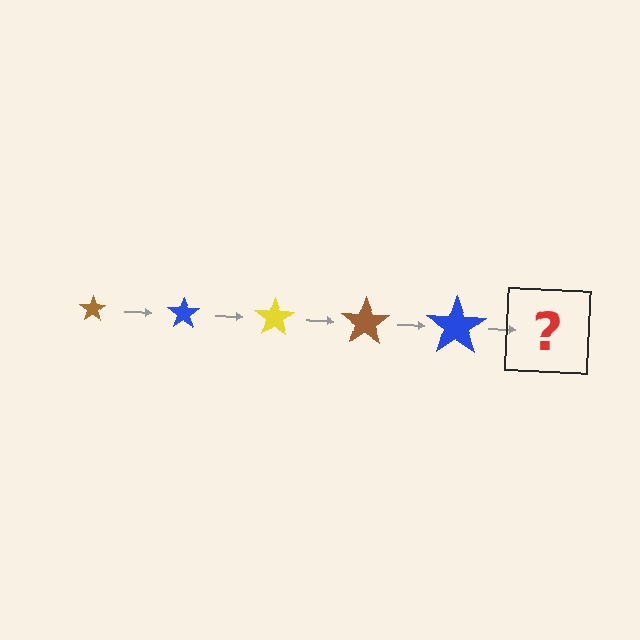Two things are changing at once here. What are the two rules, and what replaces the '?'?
The two rules are that the star grows larger each step and the color cycles through brown, blue, and yellow. The '?' should be a yellow star, larger than the previous one.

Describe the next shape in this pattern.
It should be a yellow star, larger than the previous one.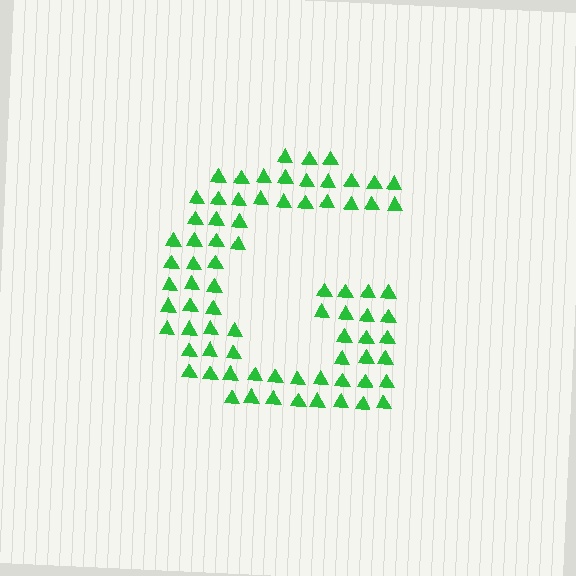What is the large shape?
The large shape is the letter G.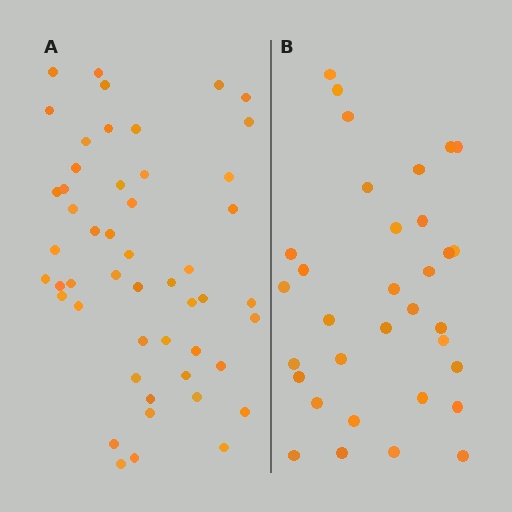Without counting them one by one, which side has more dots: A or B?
Region A (the left region) has more dots.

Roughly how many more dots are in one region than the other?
Region A has approximately 15 more dots than region B.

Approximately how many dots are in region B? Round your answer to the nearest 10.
About 30 dots. (The exact count is 33, which rounds to 30.)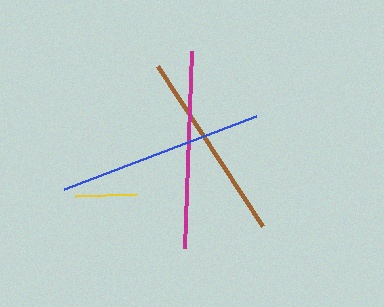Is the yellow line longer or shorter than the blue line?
The blue line is longer than the yellow line.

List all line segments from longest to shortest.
From longest to shortest: blue, magenta, brown, yellow.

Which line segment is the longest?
The blue line is the longest at approximately 205 pixels.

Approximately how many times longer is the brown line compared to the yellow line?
The brown line is approximately 3.1 times the length of the yellow line.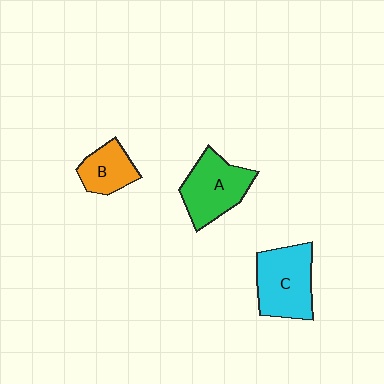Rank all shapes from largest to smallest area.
From largest to smallest: C (cyan), A (green), B (orange).